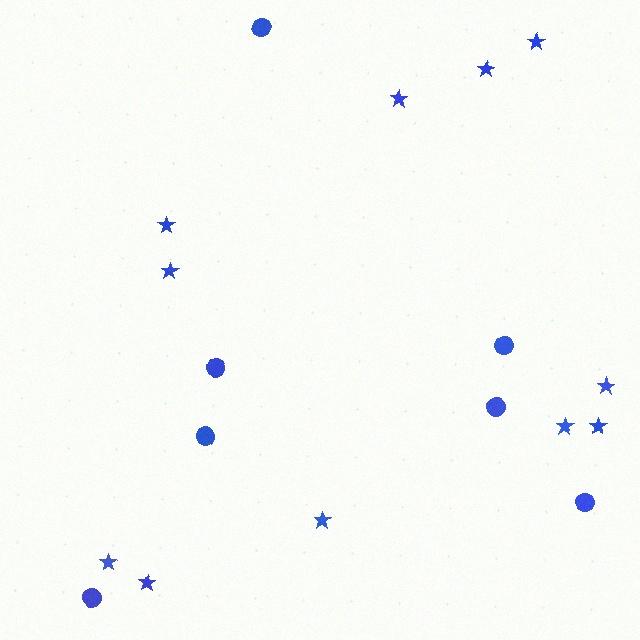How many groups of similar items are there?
There are 2 groups: one group of stars (11) and one group of circles (7).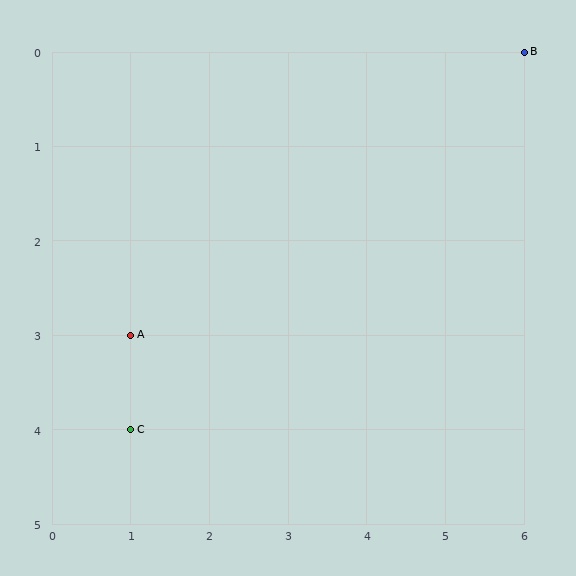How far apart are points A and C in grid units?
Points A and C are 1 row apart.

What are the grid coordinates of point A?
Point A is at grid coordinates (1, 3).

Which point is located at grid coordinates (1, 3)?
Point A is at (1, 3).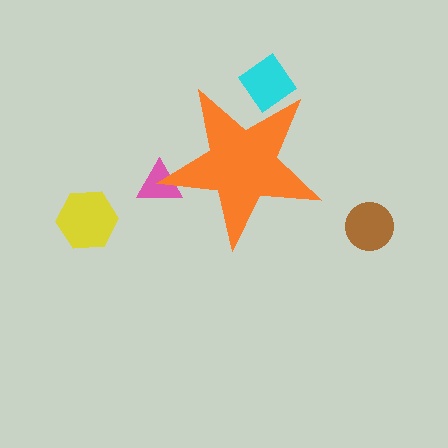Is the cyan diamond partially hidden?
Yes, the cyan diamond is partially hidden behind the orange star.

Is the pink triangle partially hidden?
Yes, the pink triangle is partially hidden behind the orange star.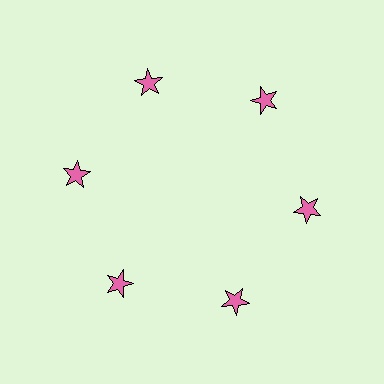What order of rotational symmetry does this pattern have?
This pattern has 6-fold rotational symmetry.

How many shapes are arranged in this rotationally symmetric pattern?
There are 6 shapes, arranged in 6 groups of 1.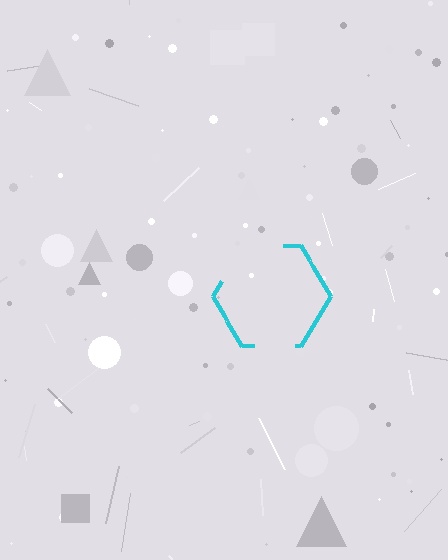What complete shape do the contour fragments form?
The contour fragments form a hexagon.